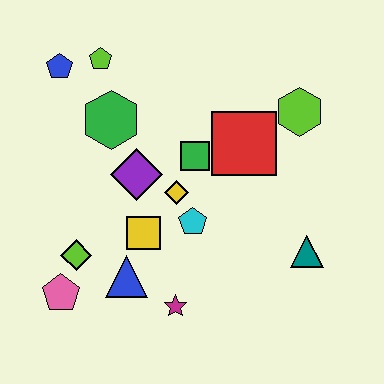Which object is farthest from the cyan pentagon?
The blue pentagon is farthest from the cyan pentagon.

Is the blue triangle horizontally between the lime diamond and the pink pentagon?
No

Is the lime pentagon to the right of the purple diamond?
No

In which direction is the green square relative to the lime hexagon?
The green square is to the left of the lime hexagon.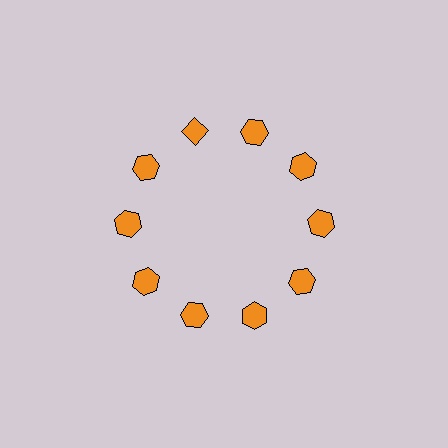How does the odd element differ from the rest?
It has a different shape: diamond instead of hexagon.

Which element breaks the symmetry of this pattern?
The orange diamond at roughly the 11 o'clock position breaks the symmetry. All other shapes are orange hexagons.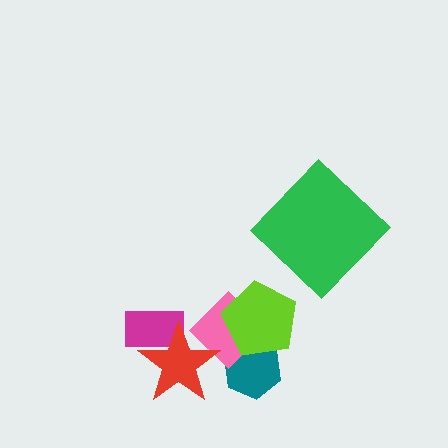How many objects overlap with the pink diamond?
3 objects overlap with the pink diamond.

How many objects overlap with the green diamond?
0 objects overlap with the green diamond.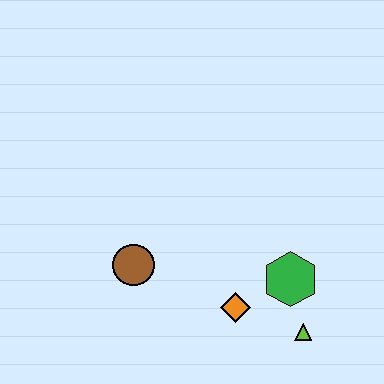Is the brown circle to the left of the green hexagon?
Yes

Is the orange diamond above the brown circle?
No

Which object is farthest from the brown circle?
The lime triangle is farthest from the brown circle.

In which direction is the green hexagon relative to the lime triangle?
The green hexagon is above the lime triangle.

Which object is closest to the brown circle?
The orange diamond is closest to the brown circle.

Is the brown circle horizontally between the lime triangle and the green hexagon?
No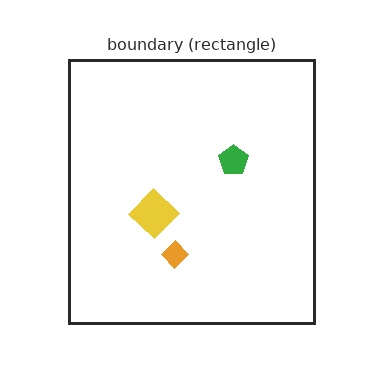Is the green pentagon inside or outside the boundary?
Inside.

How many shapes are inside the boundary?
3 inside, 0 outside.